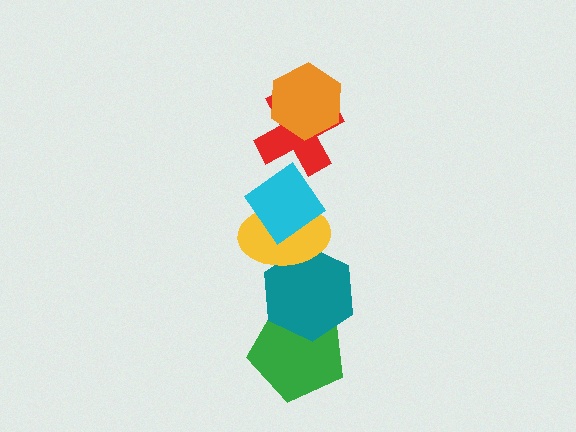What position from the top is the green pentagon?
The green pentagon is 6th from the top.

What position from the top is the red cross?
The red cross is 2nd from the top.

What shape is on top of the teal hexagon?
The yellow ellipse is on top of the teal hexagon.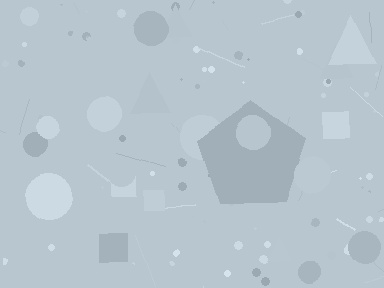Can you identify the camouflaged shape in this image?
The camouflaged shape is a pentagon.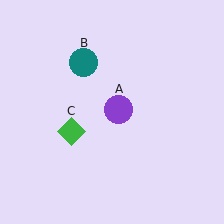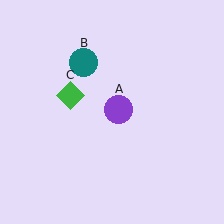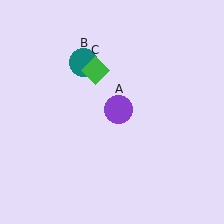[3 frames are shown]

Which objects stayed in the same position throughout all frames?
Purple circle (object A) and teal circle (object B) remained stationary.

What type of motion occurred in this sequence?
The green diamond (object C) rotated clockwise around the center of the scene.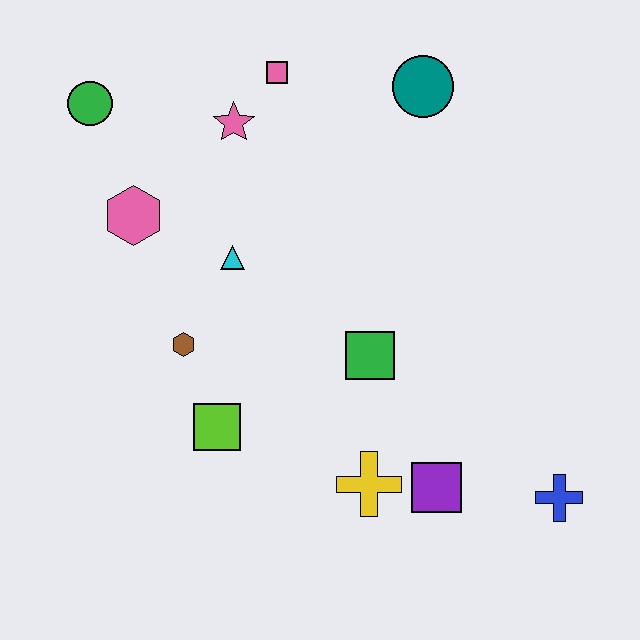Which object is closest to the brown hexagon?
The lime square is closest to the brown hexagon.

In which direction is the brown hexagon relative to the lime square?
The brown hexagon is above the lime square.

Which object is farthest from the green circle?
The blue cross is farthest from the green circle.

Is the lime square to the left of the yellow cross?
Yes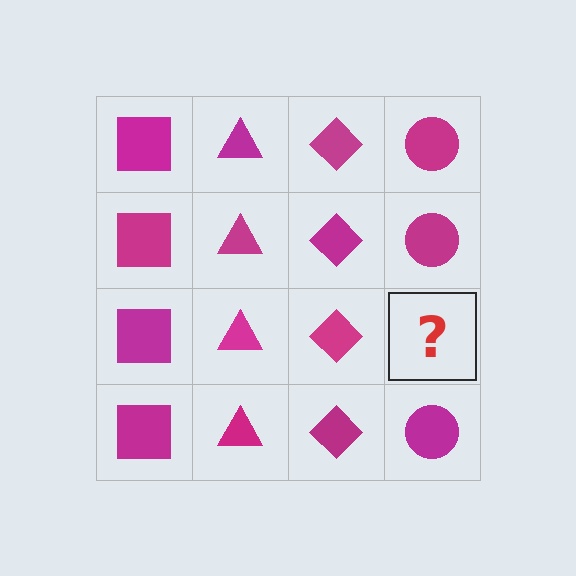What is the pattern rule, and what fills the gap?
The rule is that each column has a consistent shape. The gap should be filled with a magenta circle.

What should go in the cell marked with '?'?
The missing cell should contain a magenta circle.